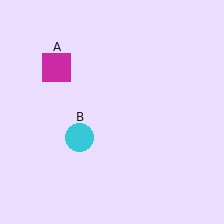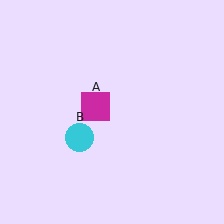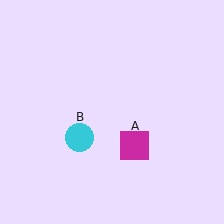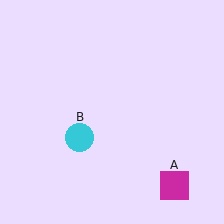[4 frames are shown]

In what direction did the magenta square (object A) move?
The magenta square (object A) moved down and to the right.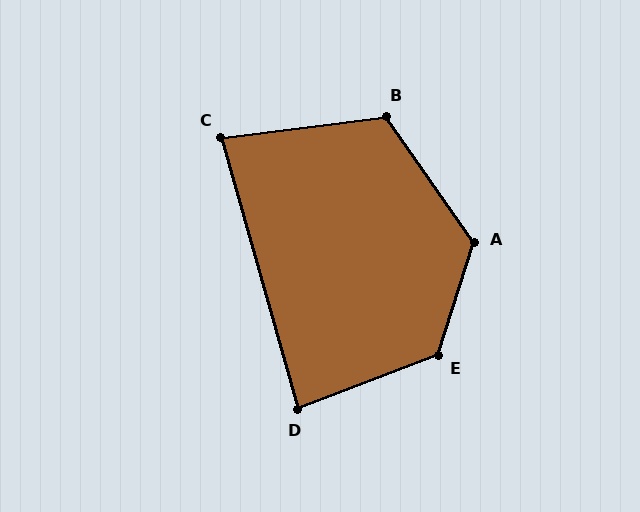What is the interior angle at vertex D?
Approximately 85 degrees (acute).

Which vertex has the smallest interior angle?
C, at approximately 82 degrees.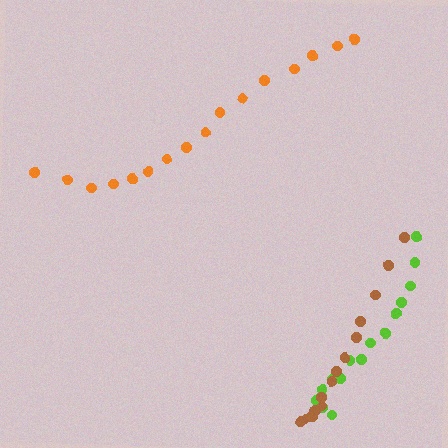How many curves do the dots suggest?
There are 3 distinct paths.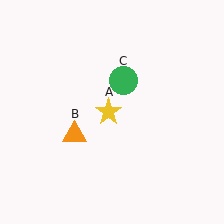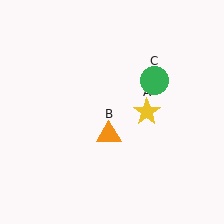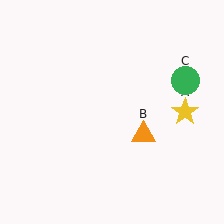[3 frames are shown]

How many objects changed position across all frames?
3 objects changed position: yellow star (object A), orange triangle (object B), green circle (object C).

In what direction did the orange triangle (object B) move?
The orange triangle (object B) moved right.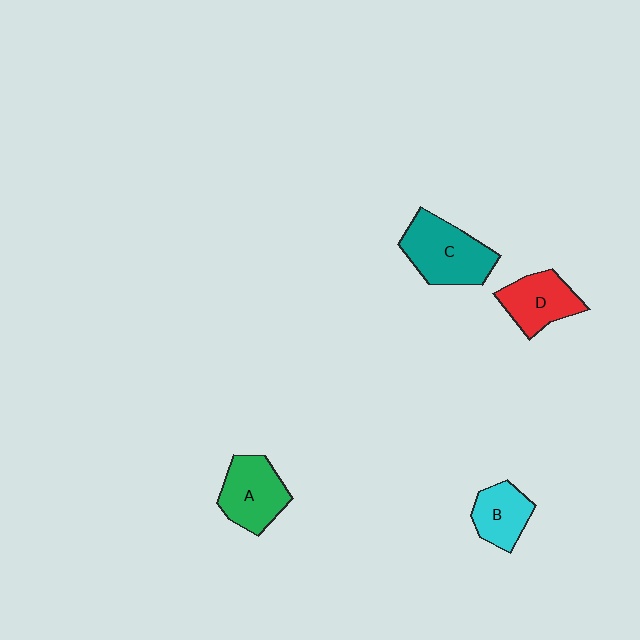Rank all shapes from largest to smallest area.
From largest to smallest: C (teal), A (green), D (red), B (cyan).